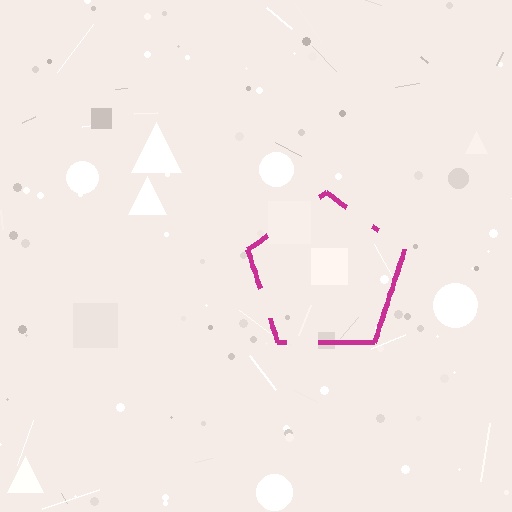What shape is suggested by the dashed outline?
The dashed outline suggests a pentagon.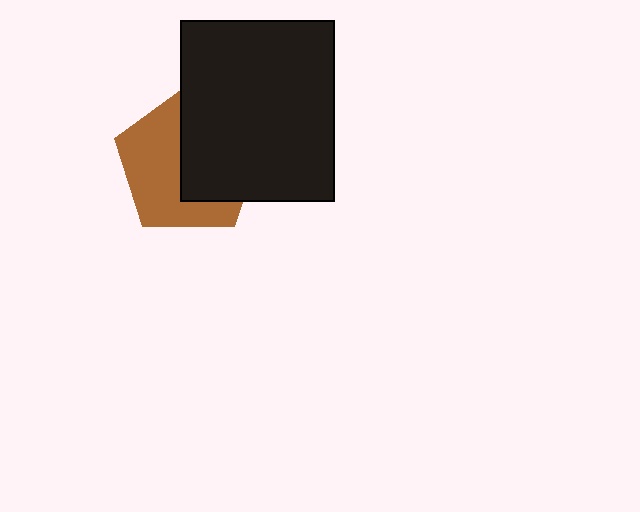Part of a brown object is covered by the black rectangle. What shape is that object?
It is a pentagon.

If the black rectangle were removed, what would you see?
You would see the complete brown pentagon.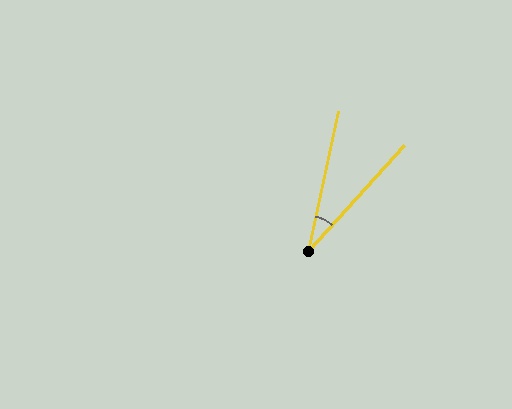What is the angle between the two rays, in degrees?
Approximately 30 degrees.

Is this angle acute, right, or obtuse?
It is acute.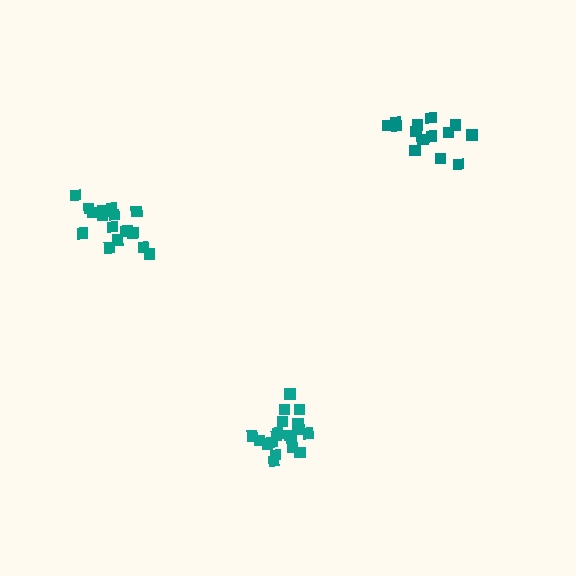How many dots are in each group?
Group 1: 19 dots, Group 2: 15 dots, Group 3: 21 dots (55 total).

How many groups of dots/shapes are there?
There are 3 groups.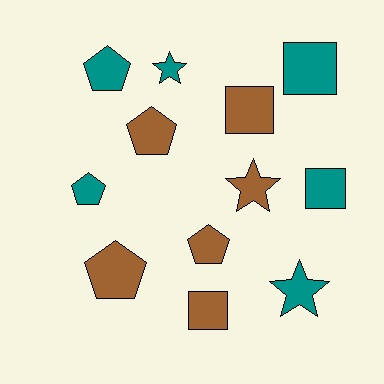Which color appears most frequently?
Brown, with 6 objects.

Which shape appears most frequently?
Pentagon, with 5 objects.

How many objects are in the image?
There are 12 objects.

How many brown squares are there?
There are 2 brown squares.